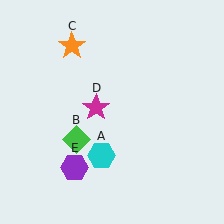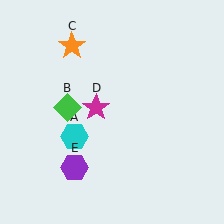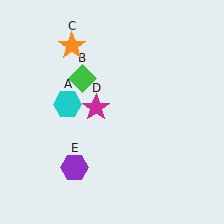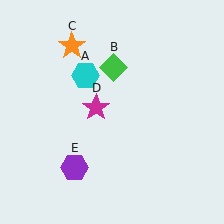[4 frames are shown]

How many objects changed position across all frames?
2 objects changed position: cyan hexagon (object A), green diamond (object B).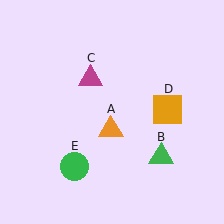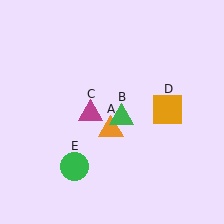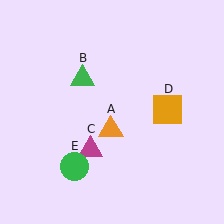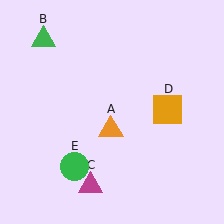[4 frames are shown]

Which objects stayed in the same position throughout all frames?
Orange triangle (object A) and orange square (object D) and green circle (object E) remained stationary.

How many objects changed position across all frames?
2 objects changed position: green triangle (object B), magenta triangle (object C).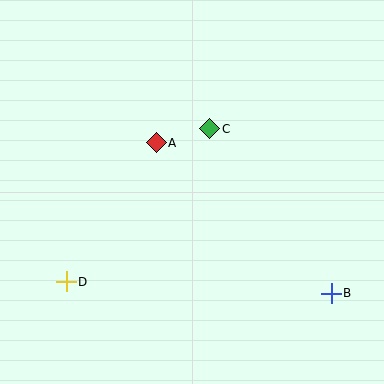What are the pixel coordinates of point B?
Point B is at (331, 293).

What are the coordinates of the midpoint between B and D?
The midpoint between B and D is at (199, 287).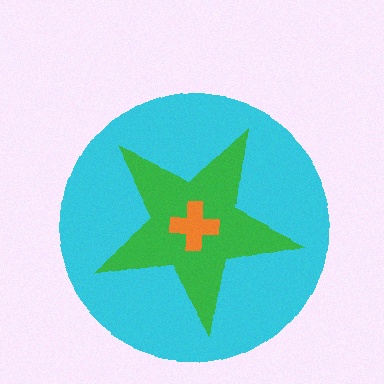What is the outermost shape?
The cyan circle.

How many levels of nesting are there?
3.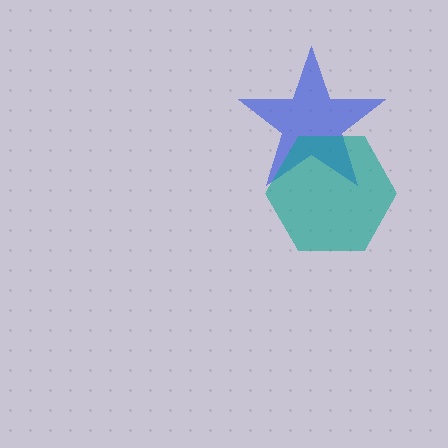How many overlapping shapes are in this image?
There are 2 overlapping shapes in the image.